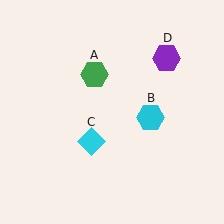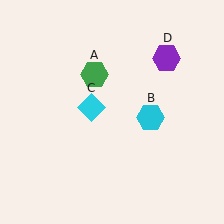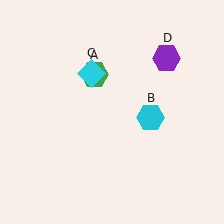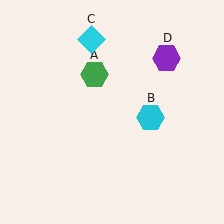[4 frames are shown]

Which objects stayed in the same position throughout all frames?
Green hexagon (object A) and cyan hexagon (object B) and purple hexagon (object D) remained stationary.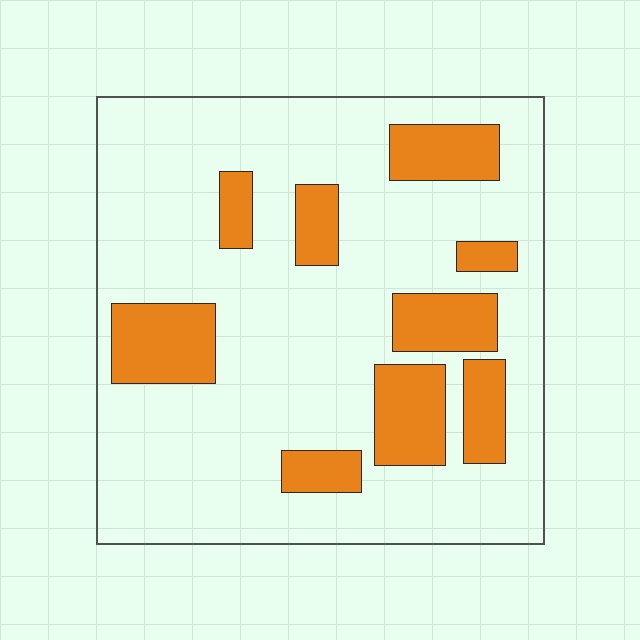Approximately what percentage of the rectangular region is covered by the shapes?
Approximately 20%.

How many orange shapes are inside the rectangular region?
9.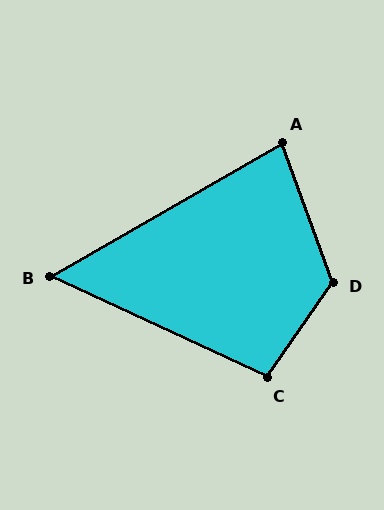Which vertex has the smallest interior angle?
B, at approximately 55 degrees.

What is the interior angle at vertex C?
Approximately 100 degrees (obtuse).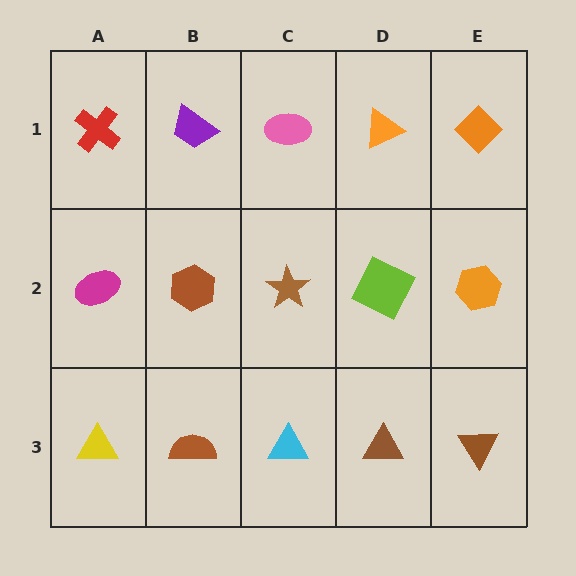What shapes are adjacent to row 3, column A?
A magenta ellipse (row 2, column A), a brown semicircle (row 3, column B).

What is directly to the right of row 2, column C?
A lime square.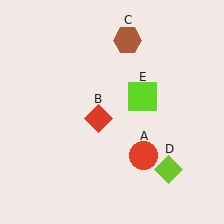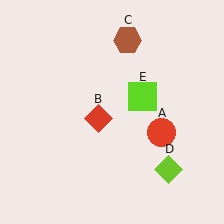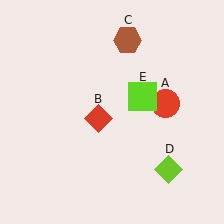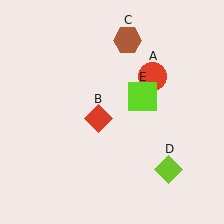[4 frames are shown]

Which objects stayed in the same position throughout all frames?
Red diamond (object B) and brown hexagon (object C) and lime diamond (object D) and lime square (object E) remained stationary.